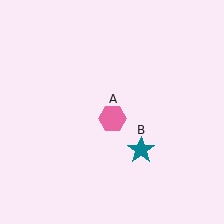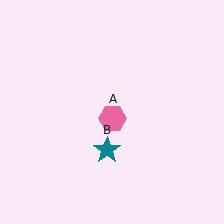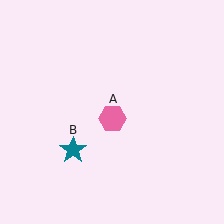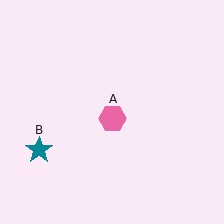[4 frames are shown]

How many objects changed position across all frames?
1 object changed position: teal star (object B).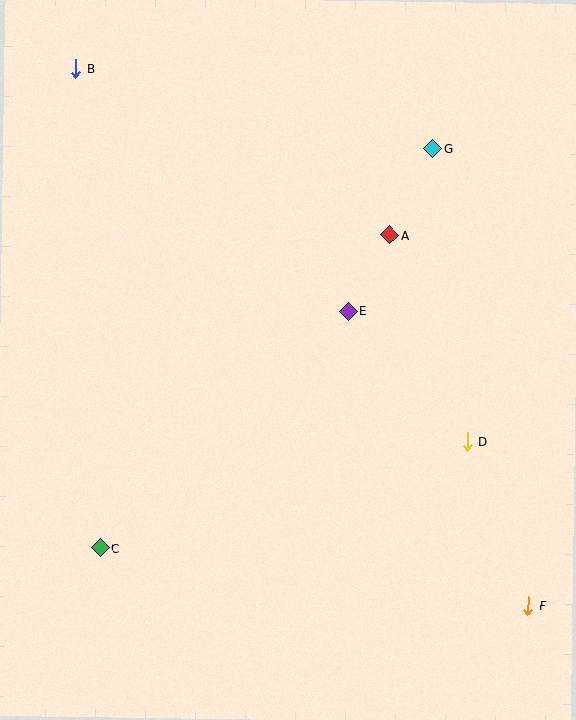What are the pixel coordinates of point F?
Point F is at (528, 606).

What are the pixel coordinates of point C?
Point C is at (100, 548).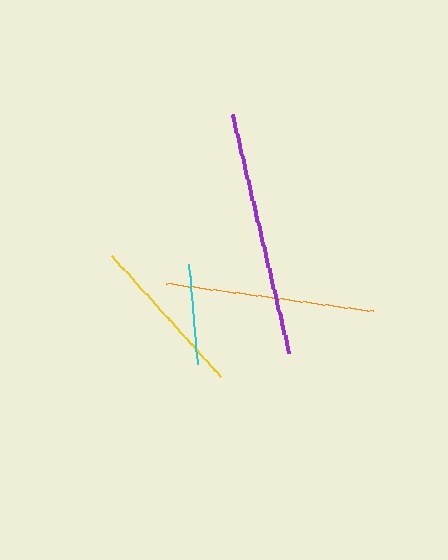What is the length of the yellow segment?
The yellow segment is approximately 163 pixels long.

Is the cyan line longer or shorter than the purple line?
The purple line is longer than the cyan line.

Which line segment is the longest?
The purple line is the longest at approximately 245 pixels.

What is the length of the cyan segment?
The cyan segment is approximately 101 pixels long.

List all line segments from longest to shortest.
From longest to shortest: purple, orange, yellow, cyan.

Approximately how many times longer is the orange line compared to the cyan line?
The orange line is approximately 2.1 times the length of the cyan line.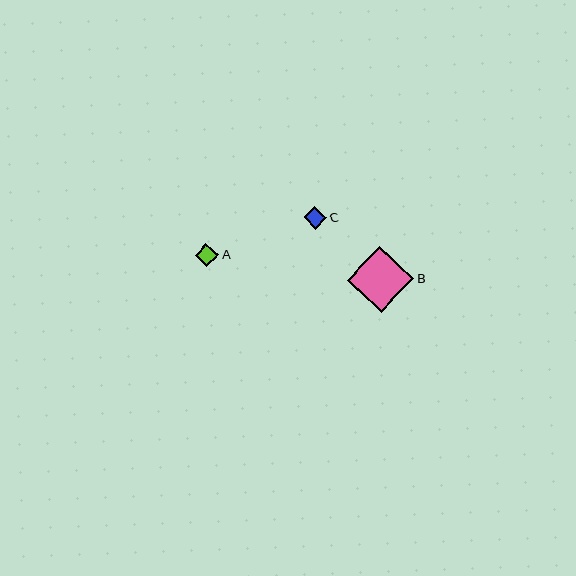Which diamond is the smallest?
Diamond C is the smallest with a size of approximately 23 pixels.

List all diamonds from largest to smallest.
From largest to smallest: B, A, C.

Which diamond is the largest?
Diamond B is the largest with a size of approximately 66 pixels.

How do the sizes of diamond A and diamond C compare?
Diamond A and diamond C are approximately the same size.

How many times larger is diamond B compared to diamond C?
Diamond B is approximately 2.9 times the size of diamond C.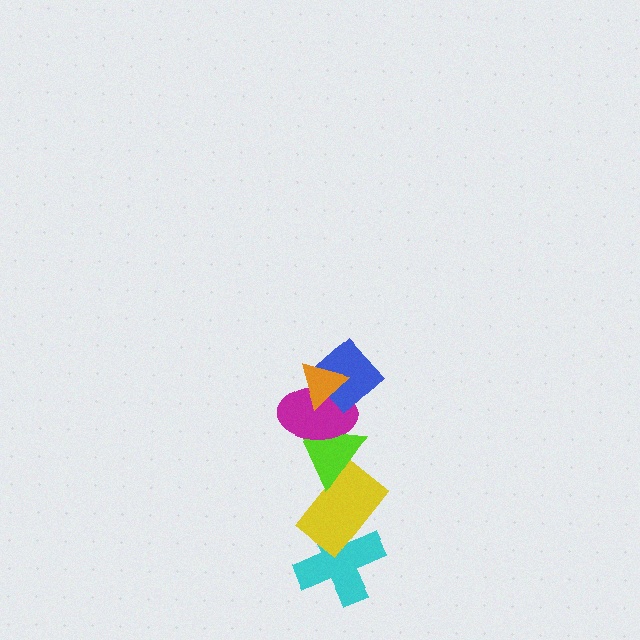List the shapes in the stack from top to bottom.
From top to bottom: the orange triangle, the blue diamond, the magenta ellipse, the lime triangle, the yellow rectangle, the cyan cross.